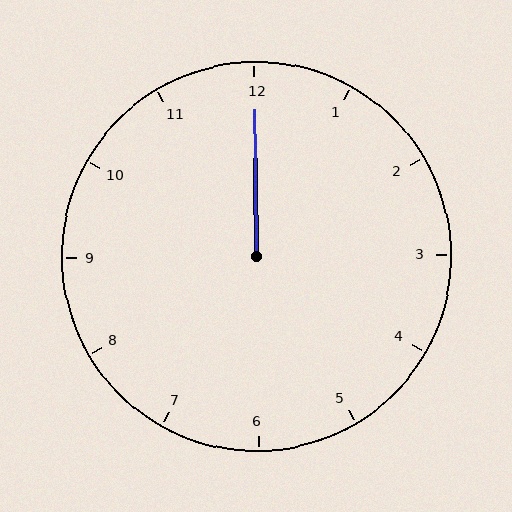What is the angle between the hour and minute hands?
Approximately 0 degrees.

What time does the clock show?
12:00.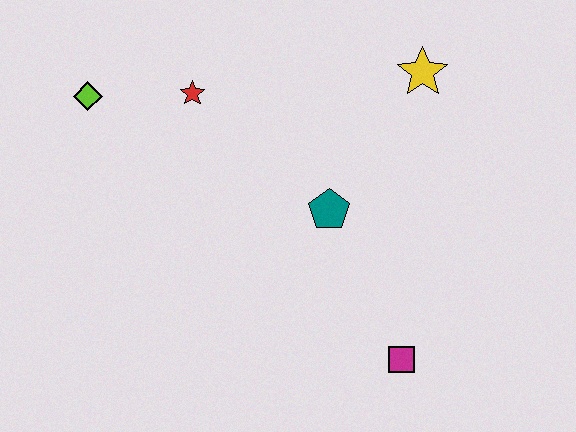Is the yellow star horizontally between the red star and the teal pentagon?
No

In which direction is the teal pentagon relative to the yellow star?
The teal pentagon is below the yellow star.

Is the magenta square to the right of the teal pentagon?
Yes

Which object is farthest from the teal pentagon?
The lime diamond is farthest from the teal pentagon.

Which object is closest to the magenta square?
The teal pentagon is closest to the magenta square.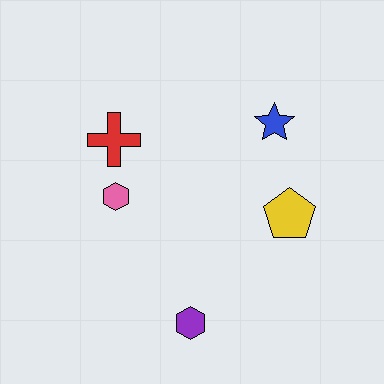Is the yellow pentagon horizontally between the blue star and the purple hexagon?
No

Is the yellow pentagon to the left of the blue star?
No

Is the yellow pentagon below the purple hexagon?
No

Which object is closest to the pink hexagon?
The red cross is closest to the pink hexagon.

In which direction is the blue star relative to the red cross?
The blue star is to the right of the red cross.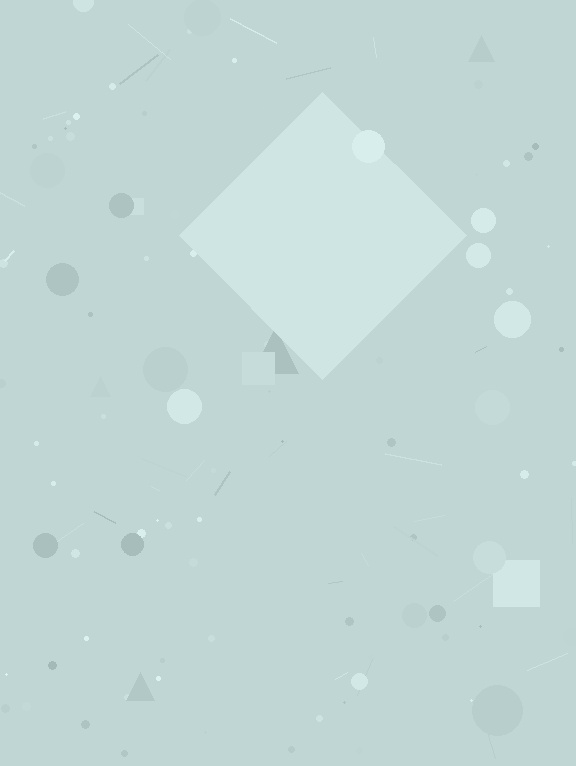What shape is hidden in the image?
A diamond is hidden in the image.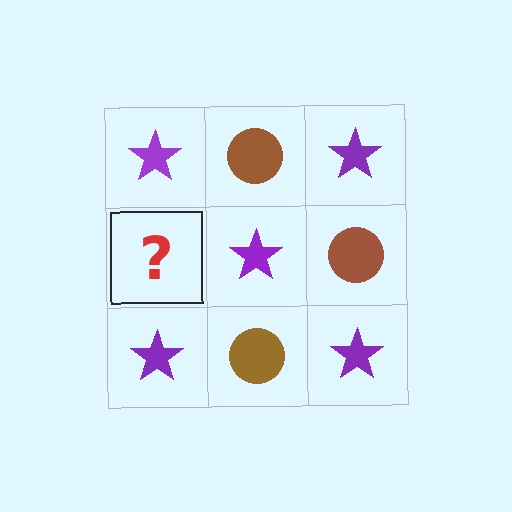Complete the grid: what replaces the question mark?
The question mark should be replaced with a brown circle.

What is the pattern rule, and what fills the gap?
The rule is that it alternates purple star and brown circle in a checkerboard pattern. The gap should be filled with a brown circle.